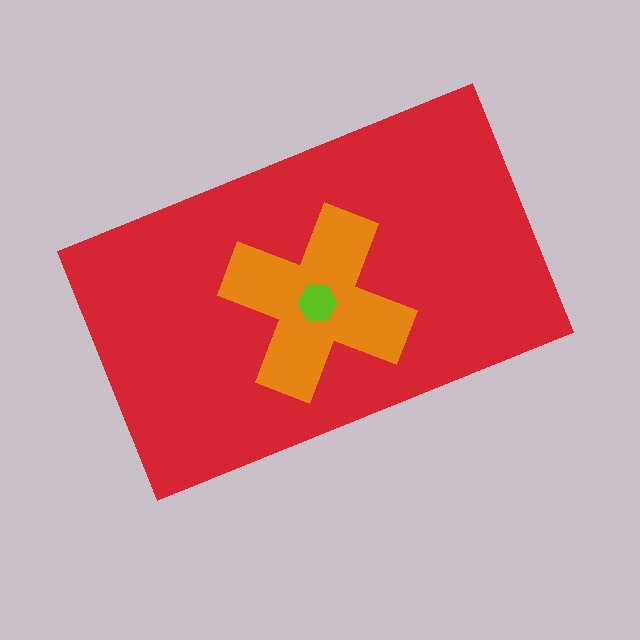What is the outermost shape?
The red rectangle.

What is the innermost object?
The lime hexagon.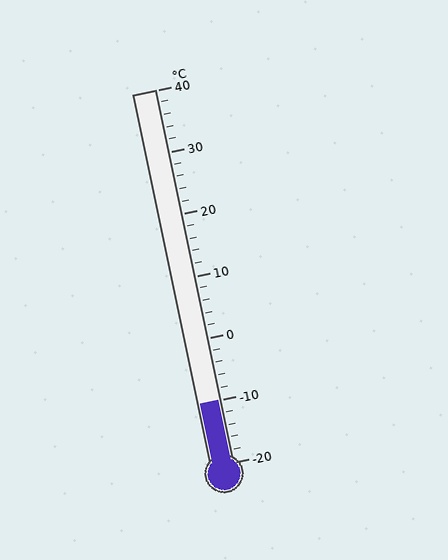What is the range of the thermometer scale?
The thermometer scale ranges from -20°C to 40°C.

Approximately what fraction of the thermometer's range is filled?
The thermometer is filled to approximately 15% of its range.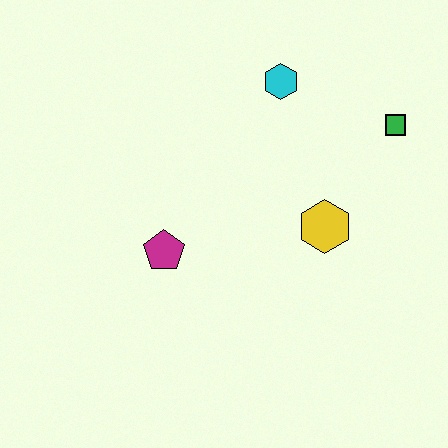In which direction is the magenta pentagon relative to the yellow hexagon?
The magenta pentagon is to the left of the yellow hexagon.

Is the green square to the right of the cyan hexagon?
Yes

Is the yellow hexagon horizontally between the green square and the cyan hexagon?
Yes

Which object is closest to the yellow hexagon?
The green square is closest to the yellow hexagon.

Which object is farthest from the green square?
The magenta pentagon is farthest from the green square.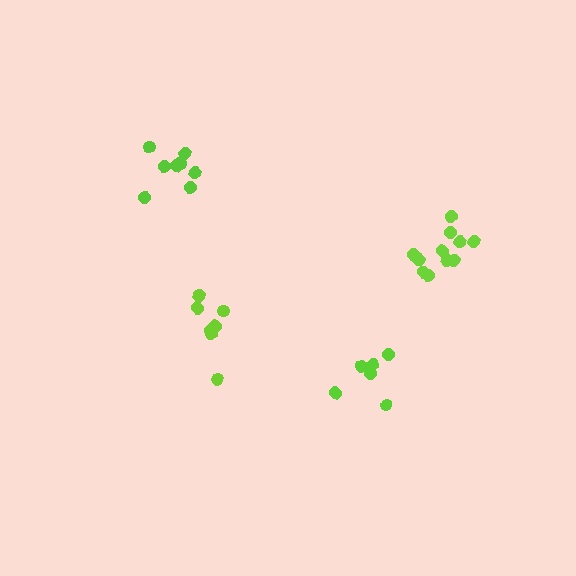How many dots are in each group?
Group 1: 8 dots, Group 2: 6 dots, Group 3: 8 dots, Group 4: 11 dots (33 total).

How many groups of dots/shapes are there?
There are 4 groups.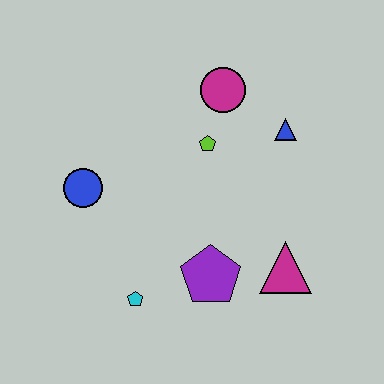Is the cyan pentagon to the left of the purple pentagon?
Yes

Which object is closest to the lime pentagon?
The magenta circle is closest to the lime pentagon.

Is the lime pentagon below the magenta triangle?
No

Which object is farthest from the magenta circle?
The cyan pentagon is farthest from the magenta circle.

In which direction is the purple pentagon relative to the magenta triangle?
The purple pentagon is to the left of the magenta triangle.